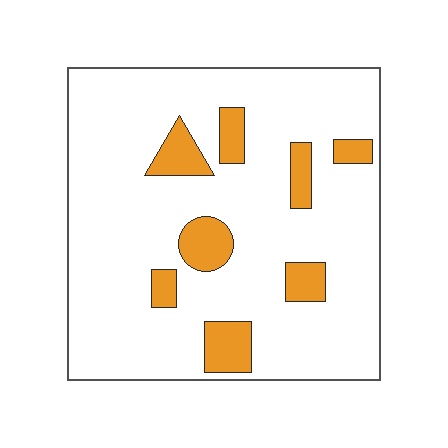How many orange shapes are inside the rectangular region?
8.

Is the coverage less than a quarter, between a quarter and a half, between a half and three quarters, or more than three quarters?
Less than a quarter.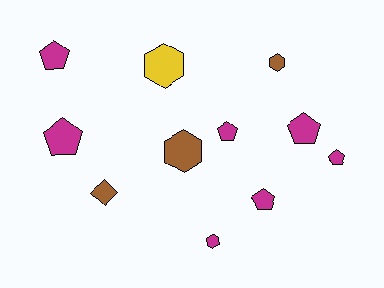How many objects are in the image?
There are 11 objects.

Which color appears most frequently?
Magenta, with 7 objects.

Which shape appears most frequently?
Pentagon, with 6 objects.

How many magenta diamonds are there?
There are no magenta diamonds.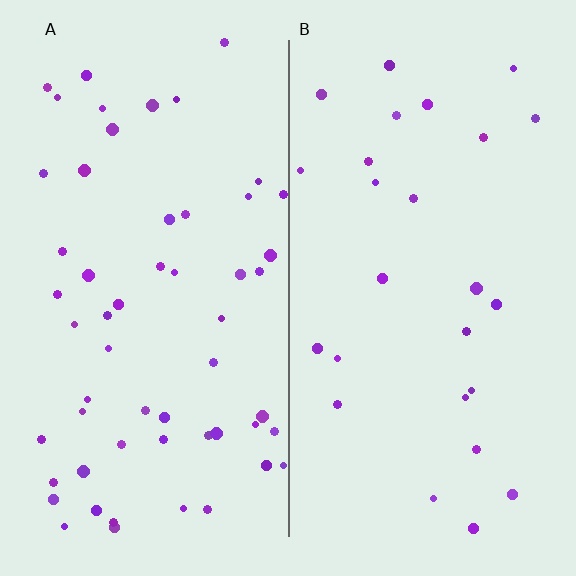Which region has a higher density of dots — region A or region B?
A (the left).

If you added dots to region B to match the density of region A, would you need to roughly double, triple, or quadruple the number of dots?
Approximately double.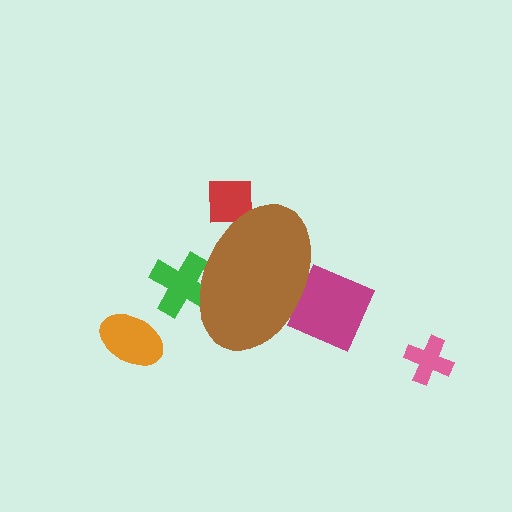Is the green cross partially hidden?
Yes, the green cross is partially hidden behind the brown ellipse.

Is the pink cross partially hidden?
No, the pink cross is fully visible.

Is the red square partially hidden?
Yes, the red square is partially hidden behind the brown ellipse.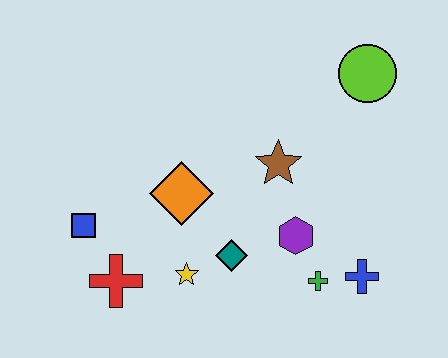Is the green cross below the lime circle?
Yes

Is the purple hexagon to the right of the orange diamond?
Yes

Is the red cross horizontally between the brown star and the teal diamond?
No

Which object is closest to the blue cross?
The green cross is closest to the blue cross.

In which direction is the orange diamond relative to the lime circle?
The orange diamond is to the left of the lime circle.